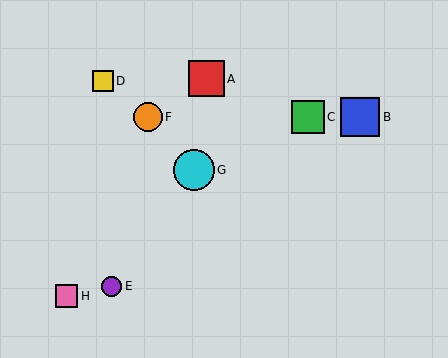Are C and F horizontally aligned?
Yes, both are at y≈117.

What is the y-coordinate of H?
Object H is at y≈296.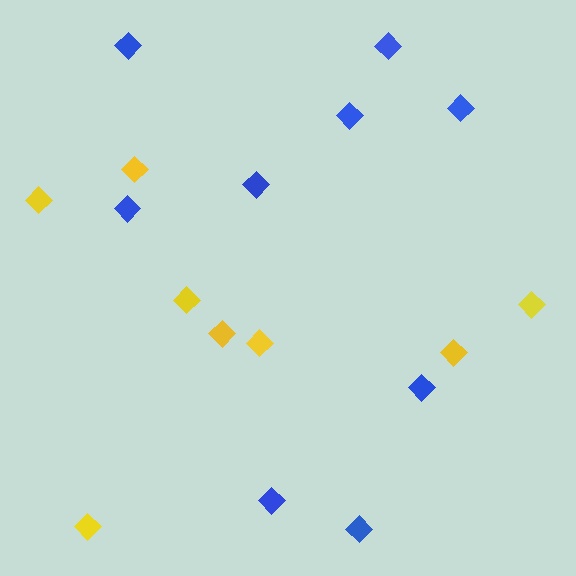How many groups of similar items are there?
There are 2 groups: one group of blue diamonds (9) and one group of yellow diamonds (8).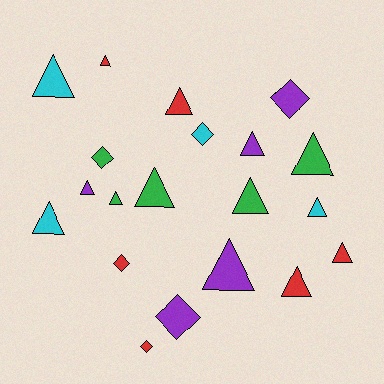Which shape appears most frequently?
Triangle, with 14 objects.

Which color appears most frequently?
Red, with 6 objects.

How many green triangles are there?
There are 4 green triangles.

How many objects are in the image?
There are 20 objects.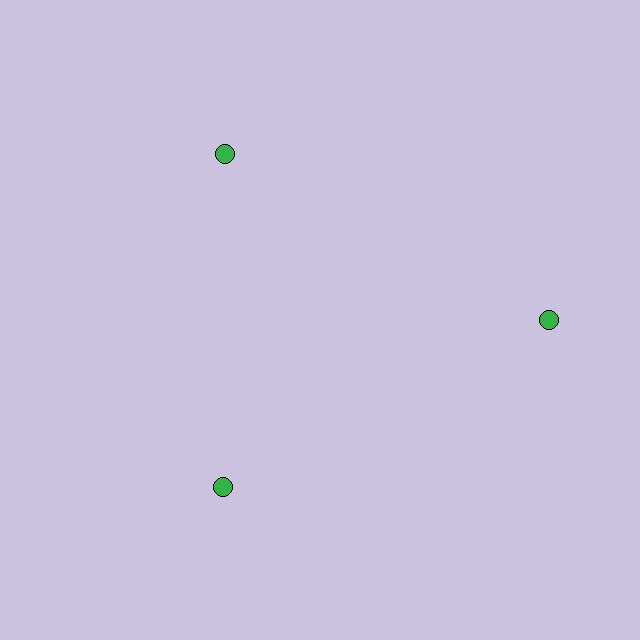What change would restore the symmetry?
The symmetry would be restored by moving it inward, back onto the ring so that all 3 circles sit at equal angles and equal distance from the center.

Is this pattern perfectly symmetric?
No. The 3 green circles are arranged in a ring, but one element near the 3 o'clock position is pushed outward from the center, breaking the 3-fold rotational symmetry.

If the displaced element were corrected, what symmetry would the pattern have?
It would have 3-fold rotational symmetry — the pattern would map onto itself every 120 degrees.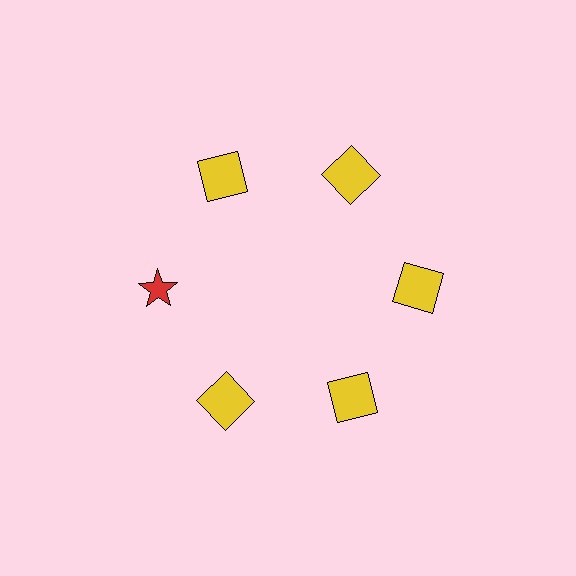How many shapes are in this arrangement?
There are 6 shapes arranged in a ring pattern.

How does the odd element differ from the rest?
It differs in both color (red instead of yellow) and shape (star instead of square).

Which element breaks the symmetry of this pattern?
The red star at roughly the 9 o'clock position breaks the symmetry. All other shapes are yellow squares.